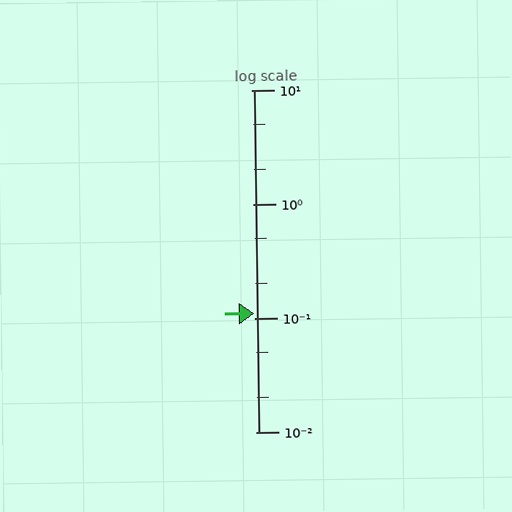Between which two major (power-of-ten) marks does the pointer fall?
The pointer is between 0.1 and 1.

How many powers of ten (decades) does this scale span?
The scale spans 3 decades, from 0.01 to 10.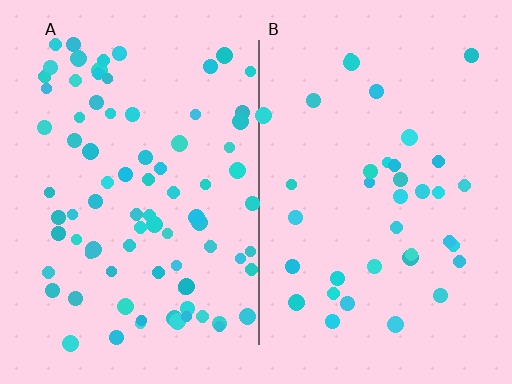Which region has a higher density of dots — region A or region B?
A (the left).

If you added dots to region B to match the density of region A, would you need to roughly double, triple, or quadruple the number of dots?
Approximately double.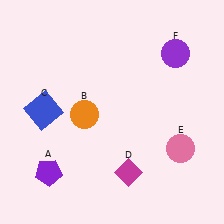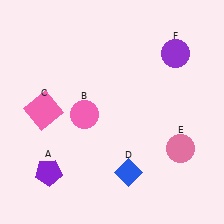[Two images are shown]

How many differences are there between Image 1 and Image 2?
There are 3 differences between the two images.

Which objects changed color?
B changed from orange to pink. C changed from blue to pink. D changed from magenta to blue.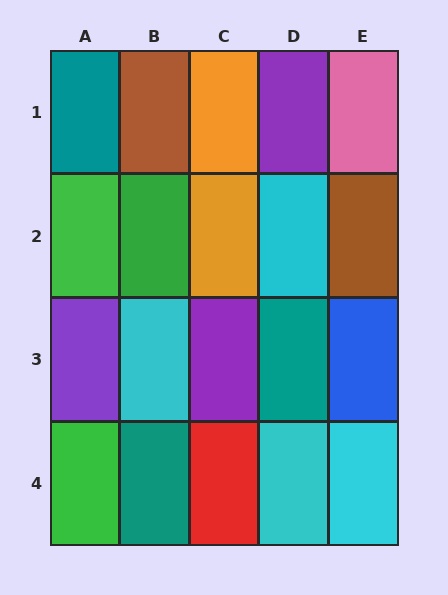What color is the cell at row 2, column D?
Cyan.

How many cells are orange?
2 cells are orange.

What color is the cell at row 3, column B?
Cyan.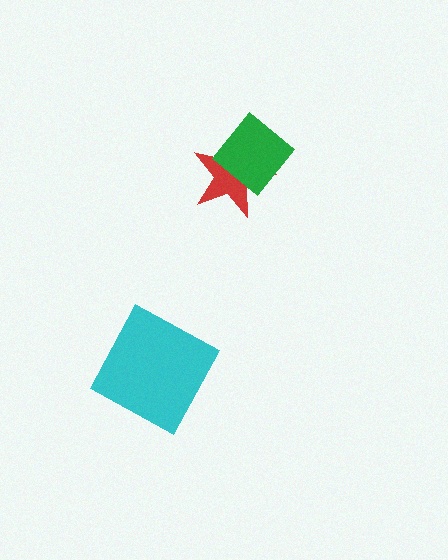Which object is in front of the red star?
The green diamond is in front of the red star.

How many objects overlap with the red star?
1 object overlaps with the red star.